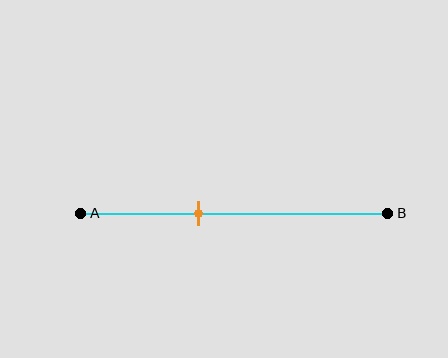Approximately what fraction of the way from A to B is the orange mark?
The orange mark is approximately 40% of the way from A to B.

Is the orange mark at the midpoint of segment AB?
No, the mark is at about 40% from A, not at the 50% midpoint.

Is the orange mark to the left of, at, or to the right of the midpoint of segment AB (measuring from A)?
The orange mark is to the left of the midpoint of segment AB.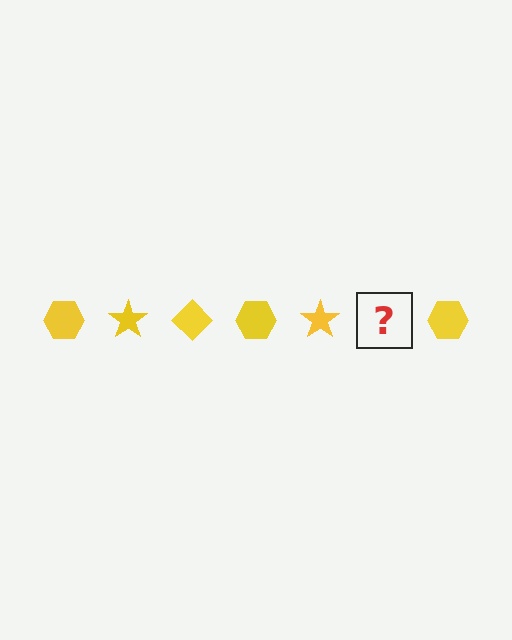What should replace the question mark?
The question mark should be replaced with a yellow diamond.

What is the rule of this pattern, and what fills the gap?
The rule is that the pattern cycles through hexagon, star, diamond shapes in yellow. The gap should be filled with a yellow diamond.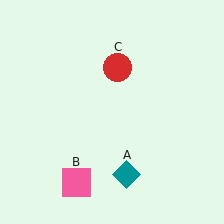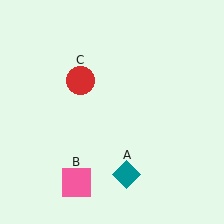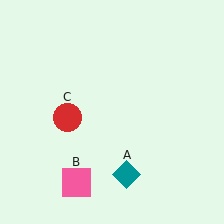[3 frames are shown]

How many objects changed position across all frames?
1 object changed position: red circle (object C).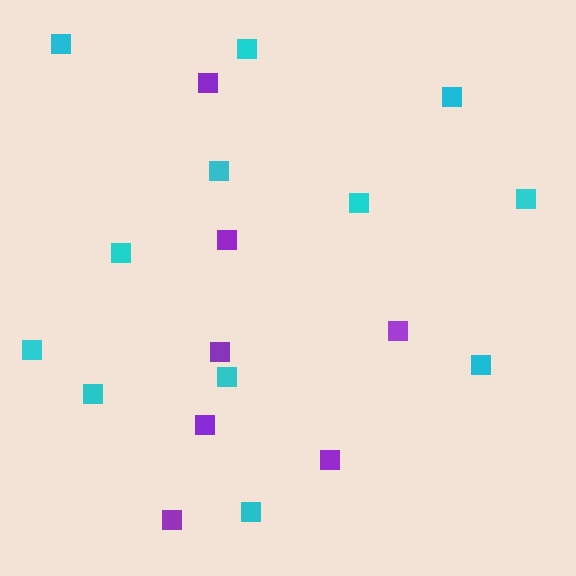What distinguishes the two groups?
There are 2 groups: one group of cyan squares (12) and one group of purple squares (7).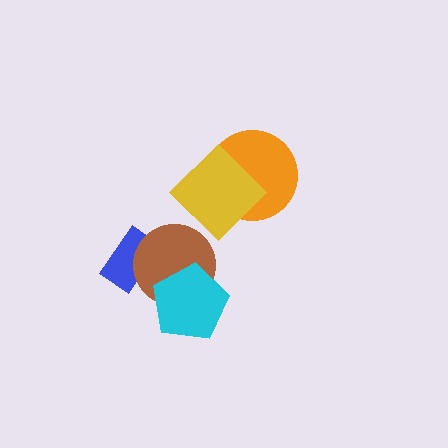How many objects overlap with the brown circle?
2 objects overlap with the brown circle.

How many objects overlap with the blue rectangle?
1 object overlaps with the blue rectangle.